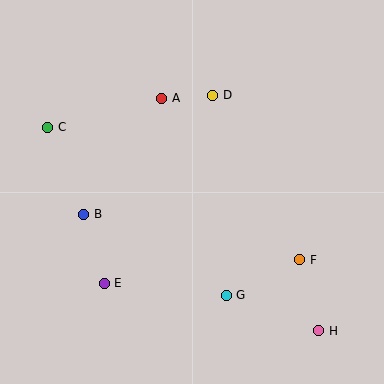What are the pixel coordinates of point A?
Point A is at (162, 98).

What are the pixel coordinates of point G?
Point G is at (226, 295).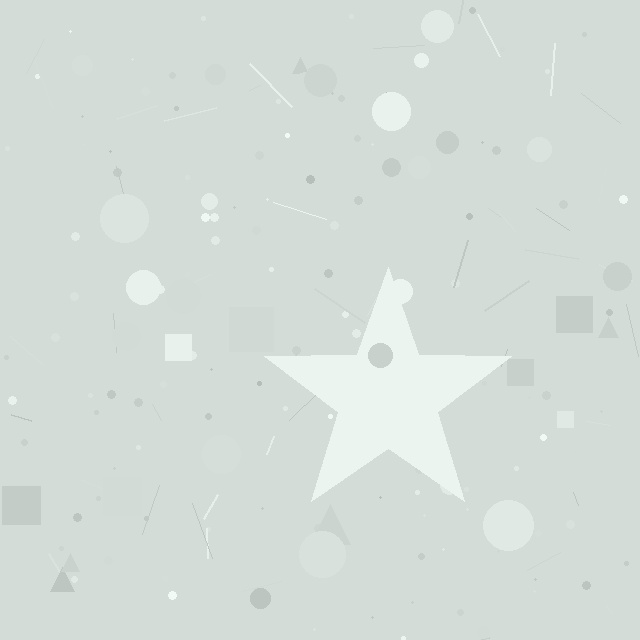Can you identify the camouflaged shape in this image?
The camouflaged shape is a star.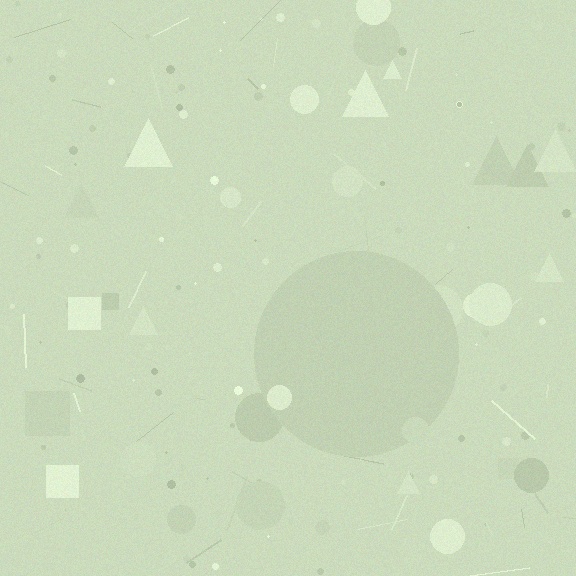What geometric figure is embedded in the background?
A circle is embedded in the background.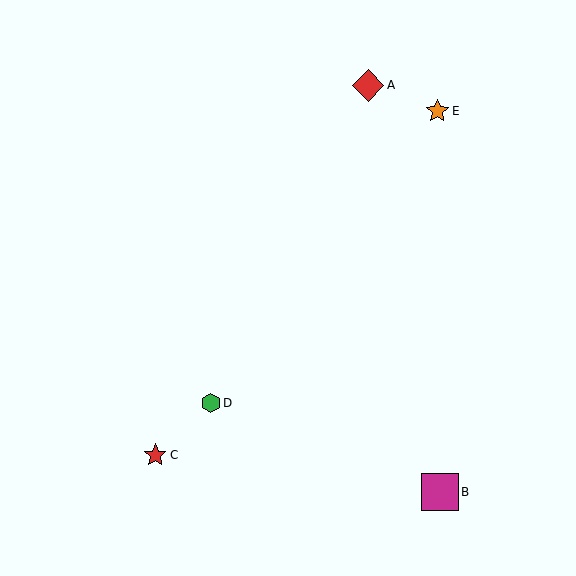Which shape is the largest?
The magenta square (labeled B) is the largest.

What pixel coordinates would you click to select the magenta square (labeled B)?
Click at (440, 492) to select the magenta square B.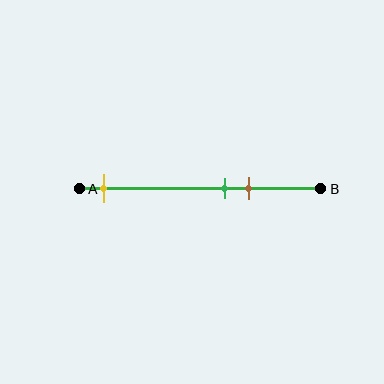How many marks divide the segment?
There are 3 marks dividing the segment.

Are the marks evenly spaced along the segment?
No, the marks are not evenly spaced.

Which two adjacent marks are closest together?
The green and brown marks are the closest adjacent pair.